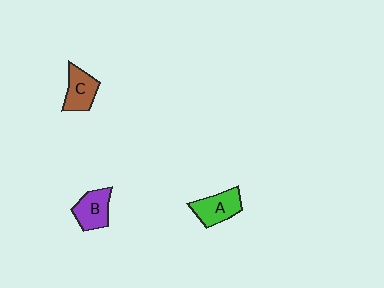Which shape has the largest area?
Shape A (green).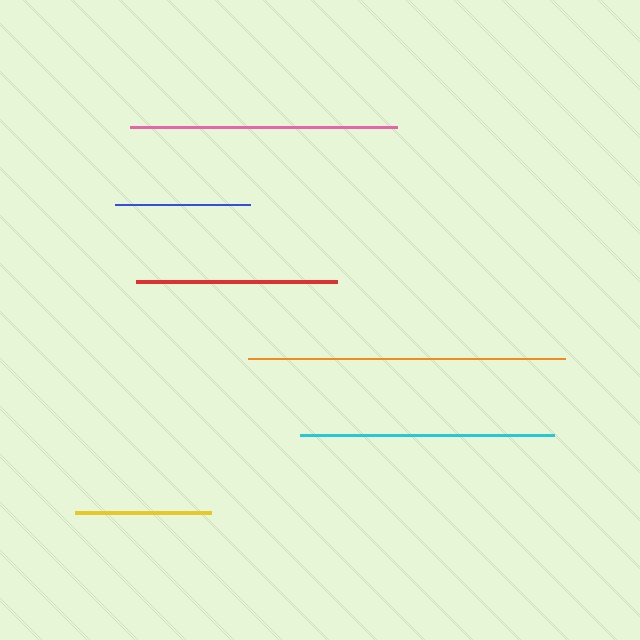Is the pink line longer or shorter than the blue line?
The pink line is longer than the blue line.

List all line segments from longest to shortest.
From longest to shortest: orange, pink, cyan, red, yellow, blue.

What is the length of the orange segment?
The orange segment is approximately 316 pixels long.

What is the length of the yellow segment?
The yellow segment is approximately 136 pixels long.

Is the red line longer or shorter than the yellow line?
The red line is longer than the yellow line.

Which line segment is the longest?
The orange line is the longest at approximately 316 pixels.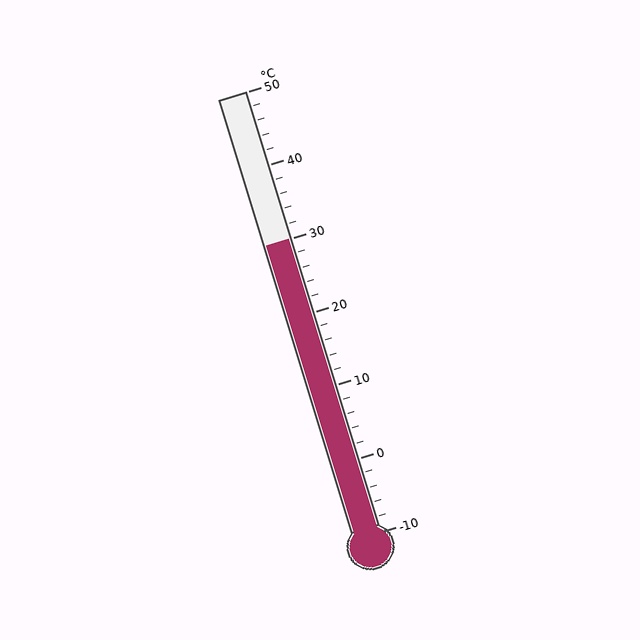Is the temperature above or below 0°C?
The temperature is above 0°C.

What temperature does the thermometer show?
The thermometer shows approximately 30°C.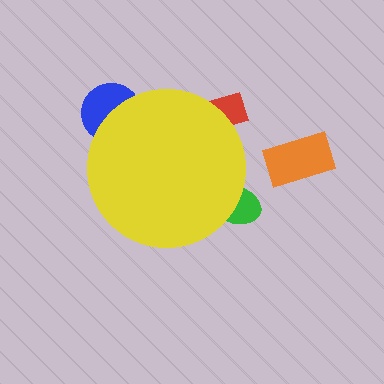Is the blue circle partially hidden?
Yes, the blue circle is partially hidden behind the yellow circle.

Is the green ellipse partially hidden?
Yes, the green ellipse is partially hidden behind the yellow circle.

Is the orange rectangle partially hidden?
No, the orange rectangle is fully visible.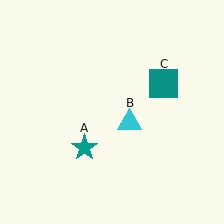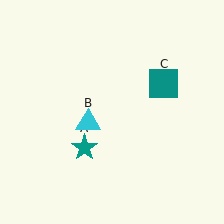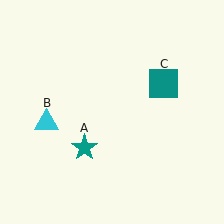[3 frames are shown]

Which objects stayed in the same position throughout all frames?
Teal star (object A) and teal square (object C) remained stationary.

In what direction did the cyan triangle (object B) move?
The cyan triangle (object B) moved left.